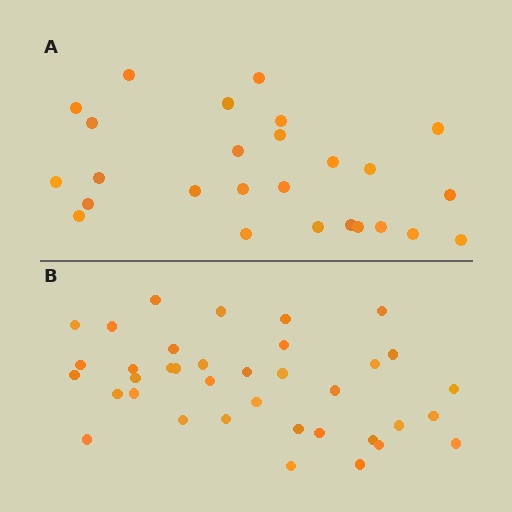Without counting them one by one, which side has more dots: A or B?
Region B (the bottom region) has more dots.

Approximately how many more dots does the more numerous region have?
Region B has roughly 12 or so more dots than region A.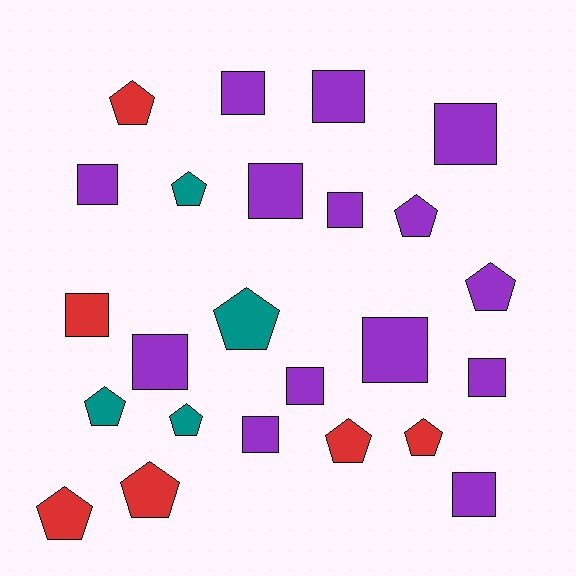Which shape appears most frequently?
Square, with 13 objects.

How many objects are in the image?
There are 24 objects.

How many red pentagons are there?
There are 5 red pentagons.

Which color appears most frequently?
Purple, with 14 objects.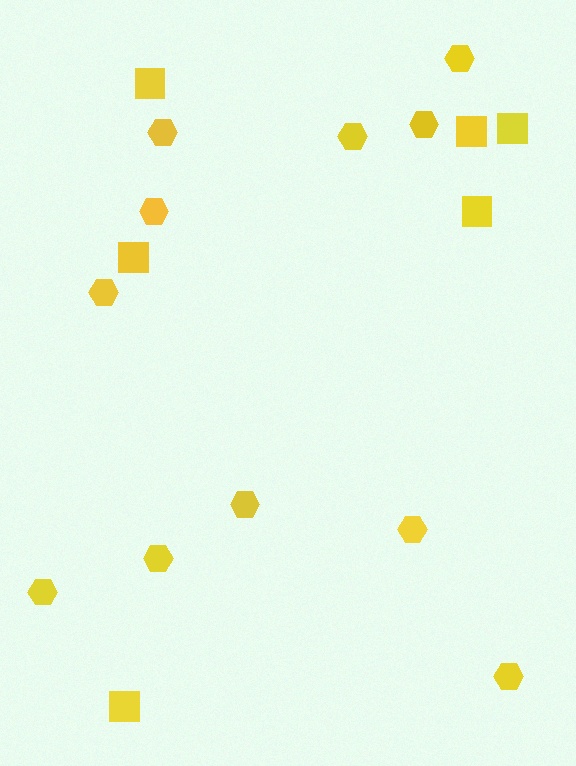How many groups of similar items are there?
There are 2 groups: one group of hexagons (11) and one group of squares (6).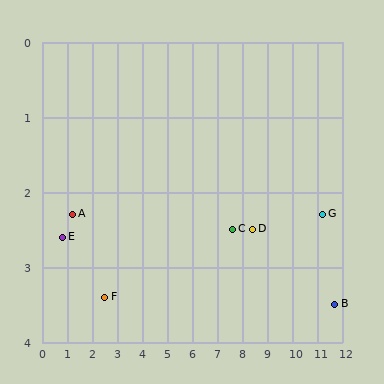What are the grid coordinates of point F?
Point F is at approximately (2.5, 3.4).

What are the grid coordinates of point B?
Point B is at approximately (11.7, 3.5).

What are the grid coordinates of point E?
Point E is at approximately (0.8, 2.6).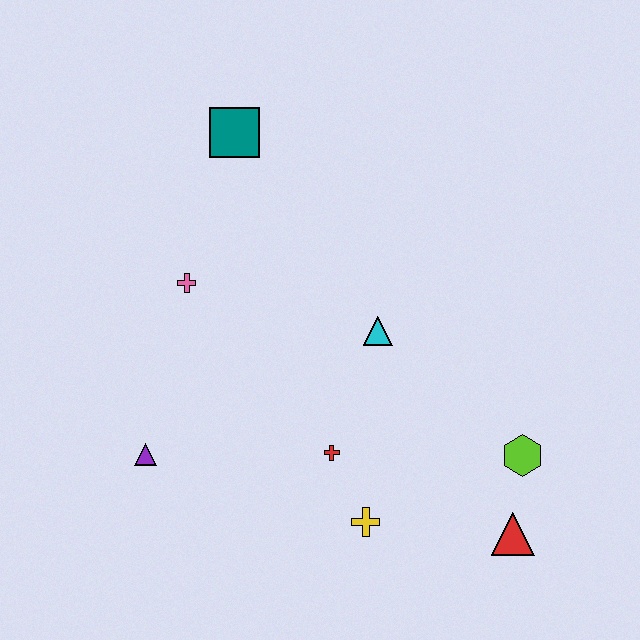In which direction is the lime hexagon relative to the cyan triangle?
The lime hexagon is to the right of the cyan triangle.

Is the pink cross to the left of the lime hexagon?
Yes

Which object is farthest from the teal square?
The red triangle is farthest from the teal square.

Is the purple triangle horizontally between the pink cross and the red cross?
No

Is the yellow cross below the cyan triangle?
Yes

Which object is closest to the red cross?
The yellow cross is closest to the red cross.